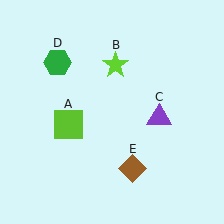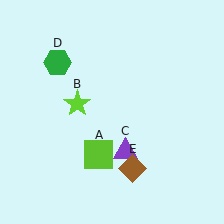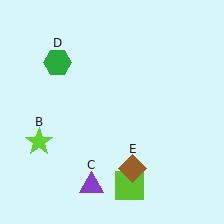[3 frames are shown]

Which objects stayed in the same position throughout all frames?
Green hexagon (object D) and brown diamond (object E) remained stationary.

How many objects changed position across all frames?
3 objects changed position: lime square (object A), lime star (object B), purple triangle (object C).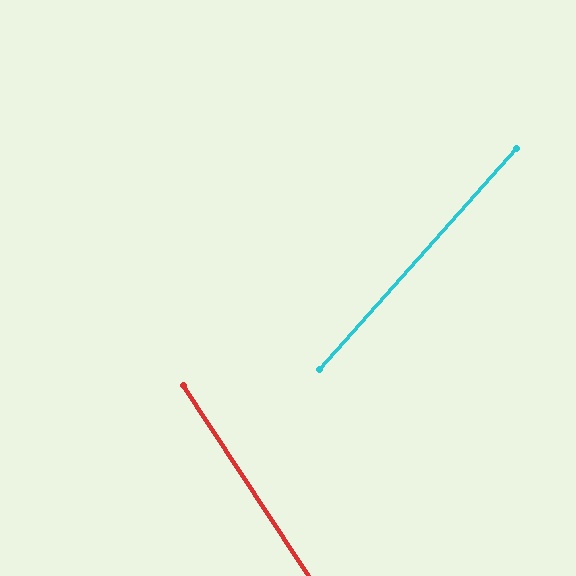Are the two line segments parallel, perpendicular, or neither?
Neither parallel nor perpendicular — they differ by about 75°.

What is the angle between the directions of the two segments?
Approximately 75 degrees.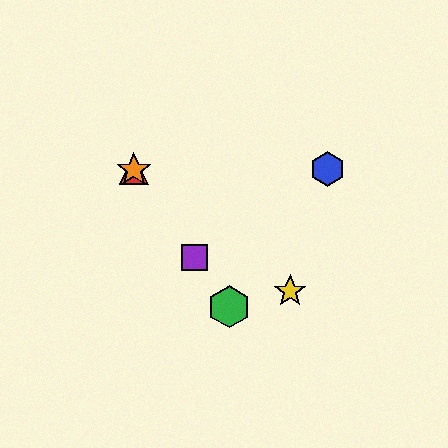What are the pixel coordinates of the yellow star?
The yellow star is at (290, 291).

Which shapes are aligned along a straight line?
The red triangle, the green hexagon, the purple square, the orange star are aligned along a straight line.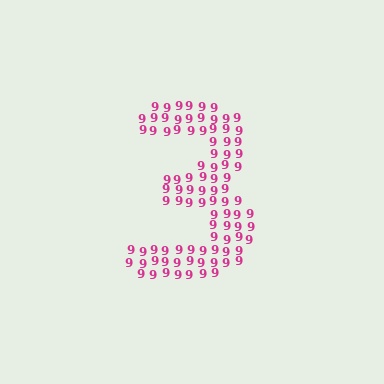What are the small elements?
The small elements are digit 9's.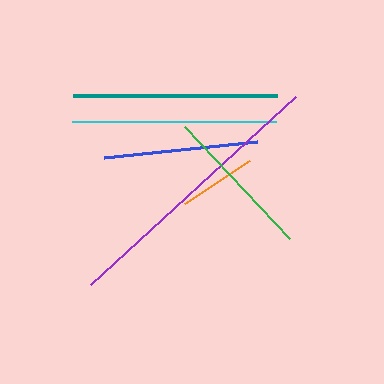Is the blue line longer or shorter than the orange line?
The blue line is longer than the orange line.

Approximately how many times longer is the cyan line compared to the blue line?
The cyan line is approximately 1.3 times the length of the blue line.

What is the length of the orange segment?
The orange segment is approximately 79 pixels long.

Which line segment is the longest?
The purple line is the longest at approximately 279 pixels.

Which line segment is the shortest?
The orange line is the shortest at approximately 79 pixels.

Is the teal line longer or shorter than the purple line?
The purple line is longer than the teal line.